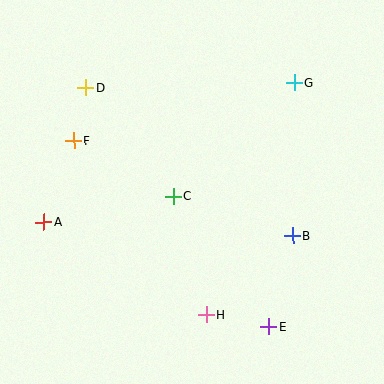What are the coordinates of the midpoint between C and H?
The midpoint between C and H is at (190, 255).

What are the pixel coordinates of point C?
Point C is at (173, 196).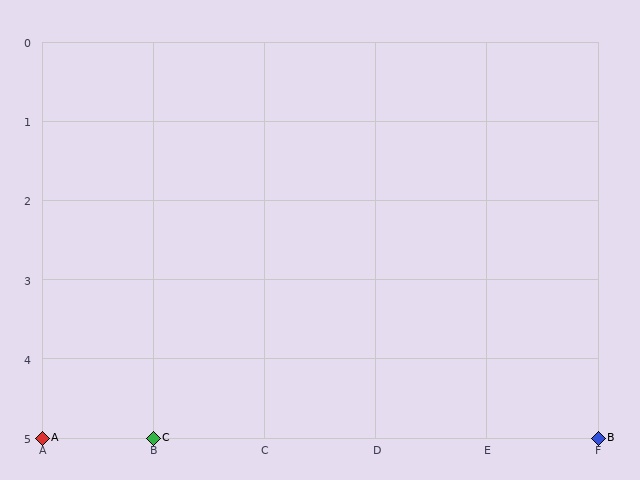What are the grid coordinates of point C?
Point C is at grid coordinates (B, 5).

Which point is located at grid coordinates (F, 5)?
Point B is at (F, 5).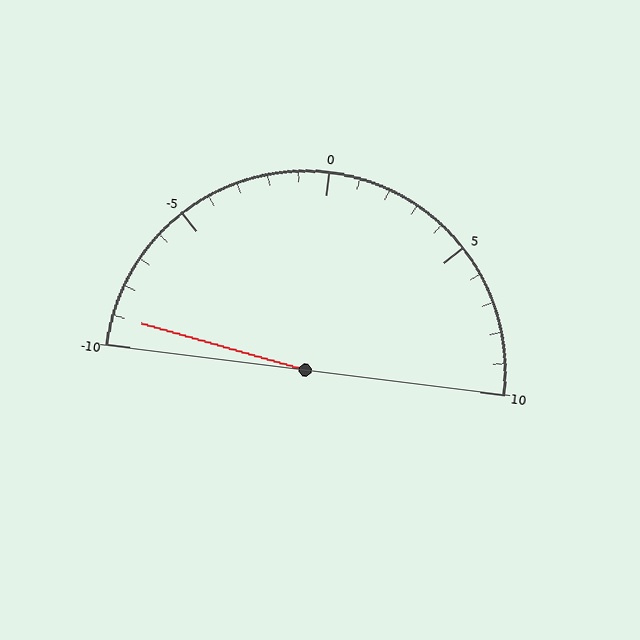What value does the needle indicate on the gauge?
The needle indicates approximately -9.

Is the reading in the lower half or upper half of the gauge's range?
The reading is in the lower half of the range (-10 to 10).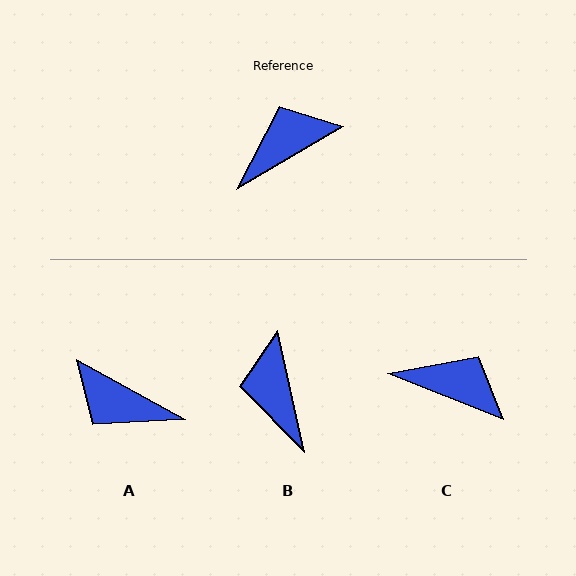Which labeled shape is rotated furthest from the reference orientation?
A, about 120 degrees away.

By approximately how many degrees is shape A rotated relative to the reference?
Approximately 120 degrees counter-clockwise.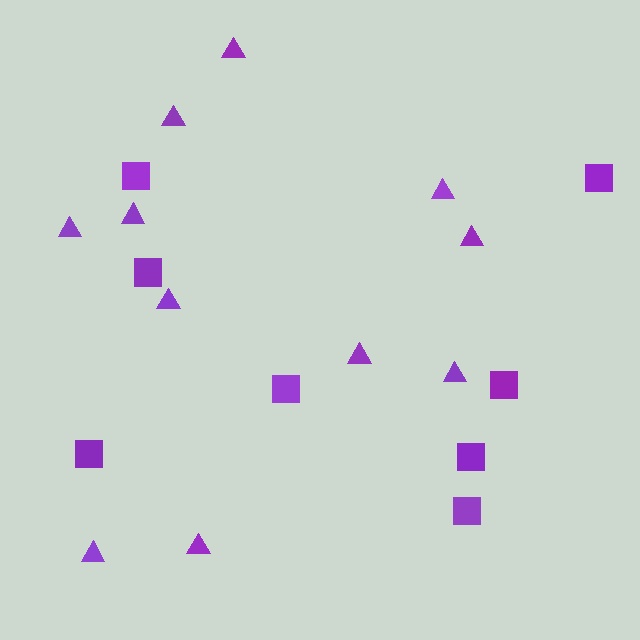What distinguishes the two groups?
There are 2 groups: one group of squares (8) and one group of triangles (11).